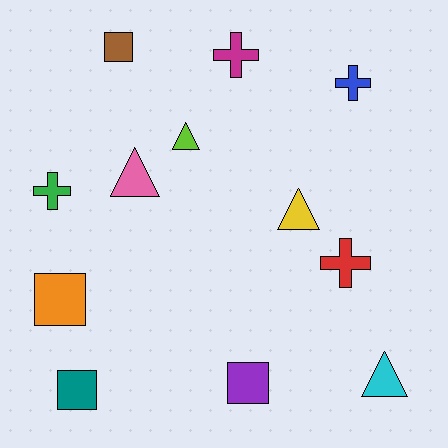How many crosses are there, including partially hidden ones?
There are 4 crosses.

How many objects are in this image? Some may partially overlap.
There are 12 objects.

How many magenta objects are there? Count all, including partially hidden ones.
There is 1 magenta object.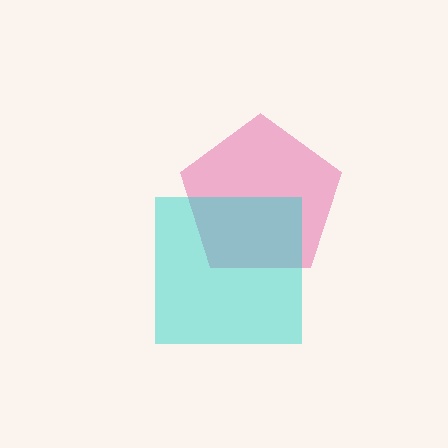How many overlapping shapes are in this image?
There are 2 overlapping shapes in the image.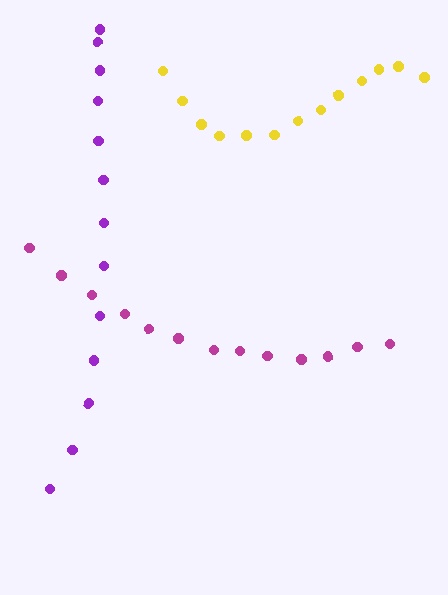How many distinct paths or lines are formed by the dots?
There are 3 distinct paths.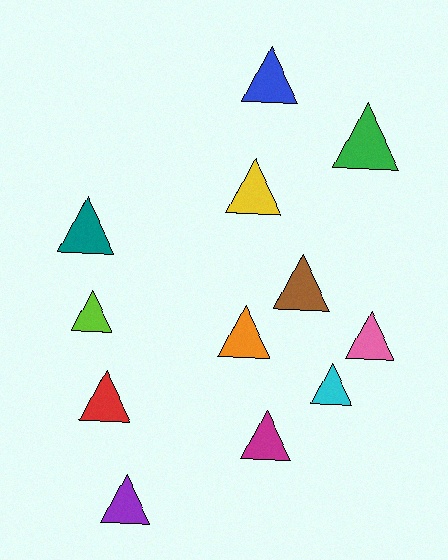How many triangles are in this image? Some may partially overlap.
There are 12 triangles.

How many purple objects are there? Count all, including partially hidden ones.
There is 1 purple object.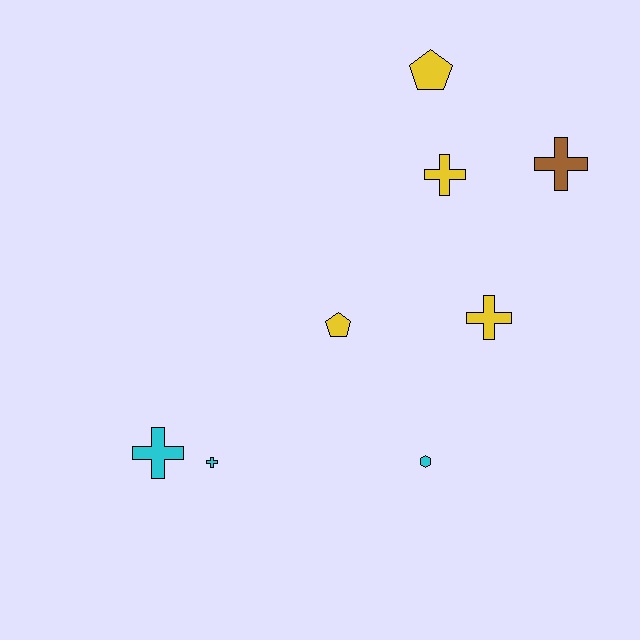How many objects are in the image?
There are 8 objects.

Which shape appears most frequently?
Cross, with 5 objects.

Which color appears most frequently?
Yellow, with 4 objects.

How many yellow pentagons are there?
There are 2 yellow pentagons.